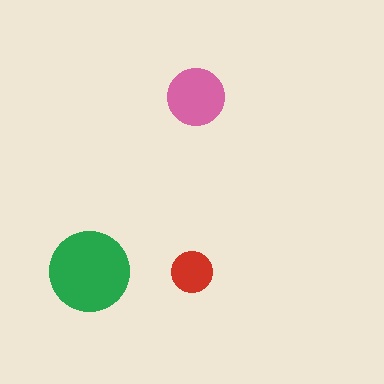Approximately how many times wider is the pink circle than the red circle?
About 1.5 times wider.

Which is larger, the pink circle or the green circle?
The green one.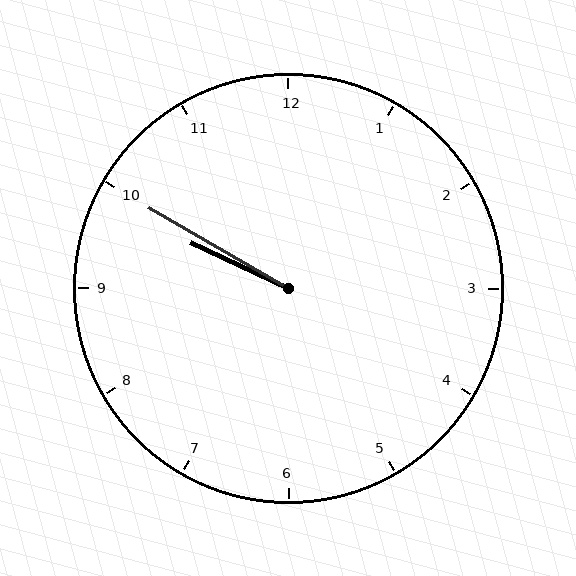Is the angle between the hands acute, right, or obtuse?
It is acute.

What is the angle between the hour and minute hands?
Approximately 5 degrees.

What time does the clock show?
9:50.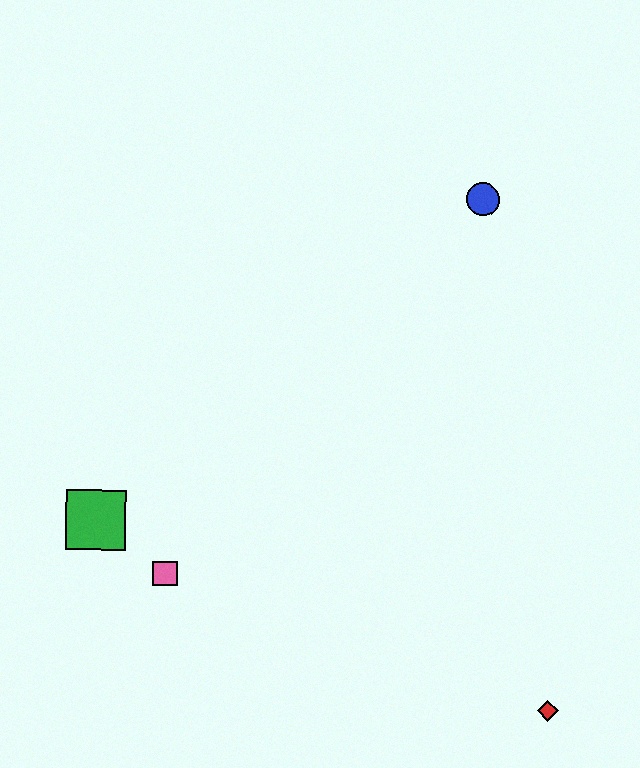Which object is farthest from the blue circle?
The red diamond is farthest from the blue circle.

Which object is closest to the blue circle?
The pink square is closest to the blue circle.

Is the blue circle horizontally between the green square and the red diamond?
Yes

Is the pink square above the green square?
No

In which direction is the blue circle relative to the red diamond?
The blue circle is above the red diamond.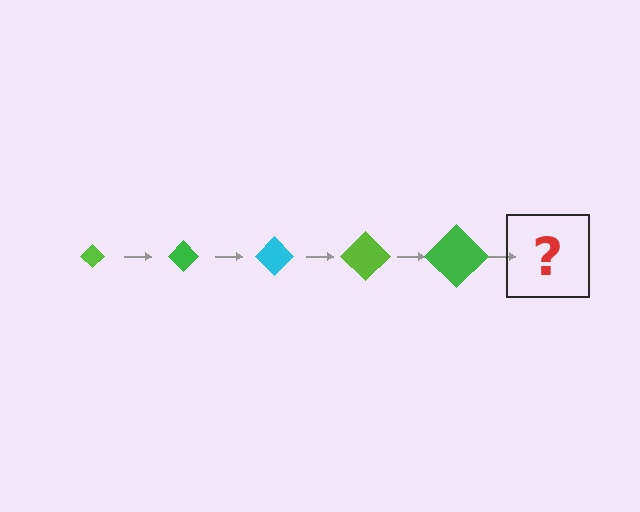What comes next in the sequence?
The next element should be a cyan diamond, larger than the previous one.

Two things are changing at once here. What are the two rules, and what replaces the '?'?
The two rules are that the diamond grows larger each step and the color cycles through lime, green, and cyan. The '?' should be a cyan diamond, larger than the previous one.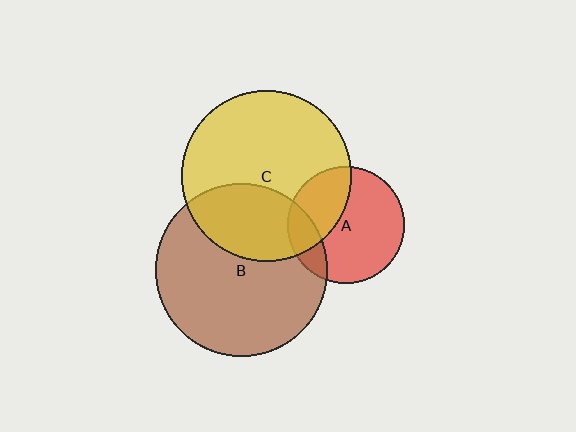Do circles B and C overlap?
Yes.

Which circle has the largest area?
Circle B (brown).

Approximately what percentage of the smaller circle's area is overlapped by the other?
Approximately 30%.